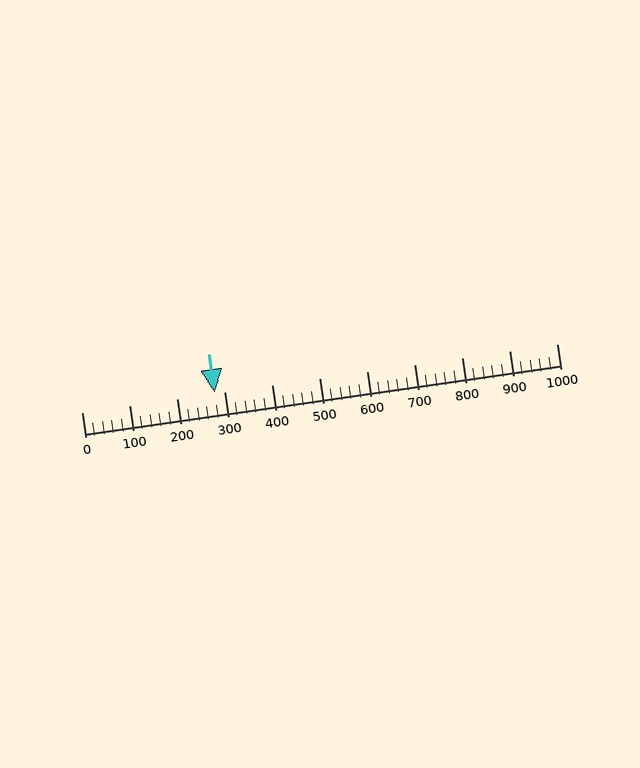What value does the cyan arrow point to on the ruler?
The cyan arrow points to approximately 280.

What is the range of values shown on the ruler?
The ruler shows values from 0 to 1000.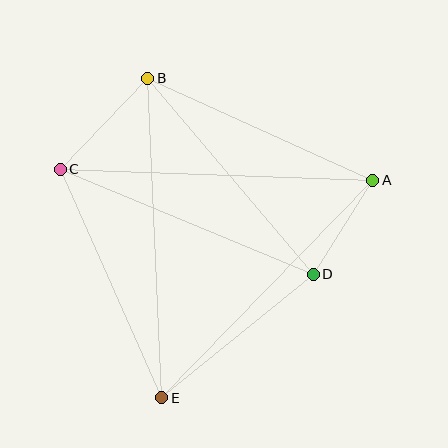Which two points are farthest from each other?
Points B and E are farthest from each other.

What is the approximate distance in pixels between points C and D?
The distance between C and D is approximately 274 pixels.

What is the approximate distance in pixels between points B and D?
The distance between B and D is approximately 257 pixels.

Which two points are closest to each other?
Points A and D are closest to each other.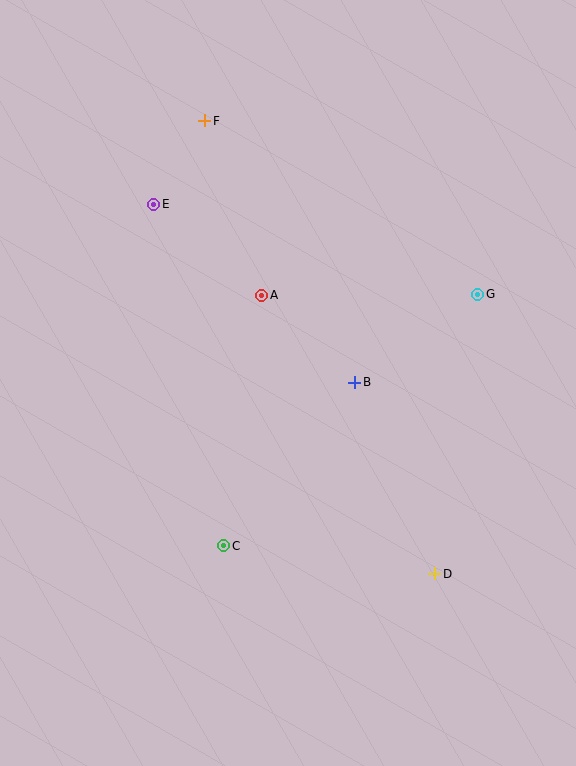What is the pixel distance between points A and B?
The distance between A and B is 127 pixels.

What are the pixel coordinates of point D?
Point D is at (435, 574).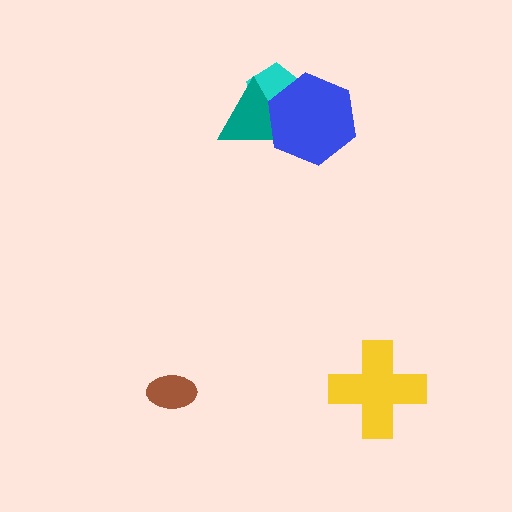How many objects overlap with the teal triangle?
2 objects overlap with the teal triangle.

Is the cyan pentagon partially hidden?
Yes, it is partially covered by another shape.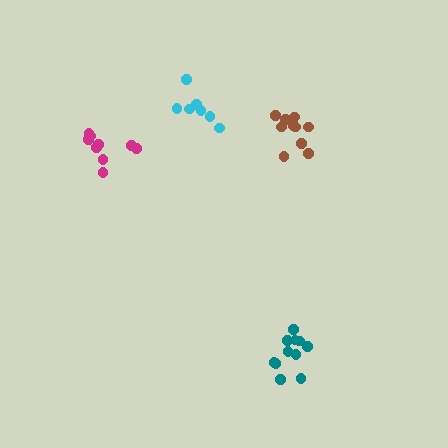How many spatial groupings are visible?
There are 4 spatial groupings.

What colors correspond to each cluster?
The clusters are colored: magenta, cyan, teal, brown.